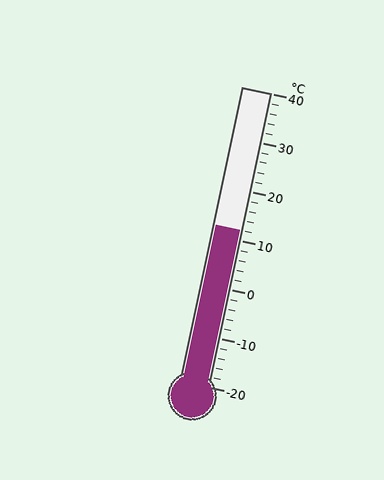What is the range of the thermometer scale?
The thermometer scale ranges from -20°C to 40°C.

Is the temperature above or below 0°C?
The temperature is above 0°C.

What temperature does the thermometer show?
The thermometer shows approximately 12°C.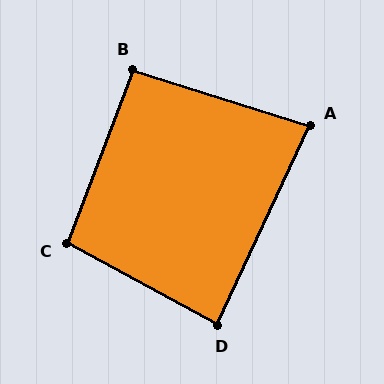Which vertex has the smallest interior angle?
A, at approximately 82 degrees.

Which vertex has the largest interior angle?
C, at approximately 98 degrees.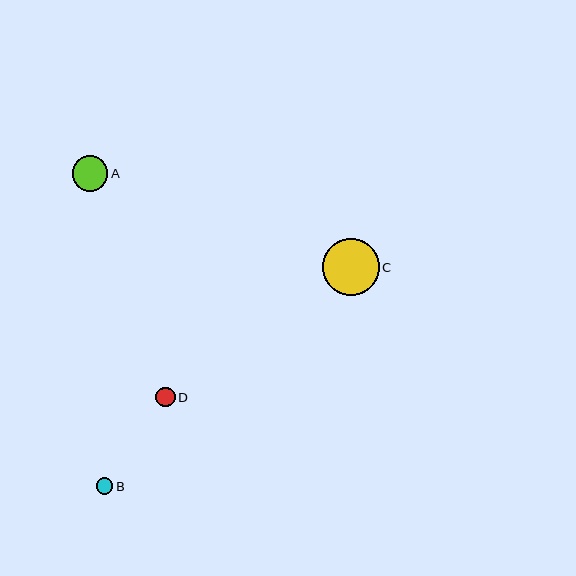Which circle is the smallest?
Circle B is the smallest with a size of approximately 16 pixels.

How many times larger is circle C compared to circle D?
Circle C is approximately 2.9 times the size of circle D.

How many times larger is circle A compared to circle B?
Circle A is approximately 2.2 times the size of circle B.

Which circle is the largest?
Circle C is the largest with a size of approximately 57 pixels.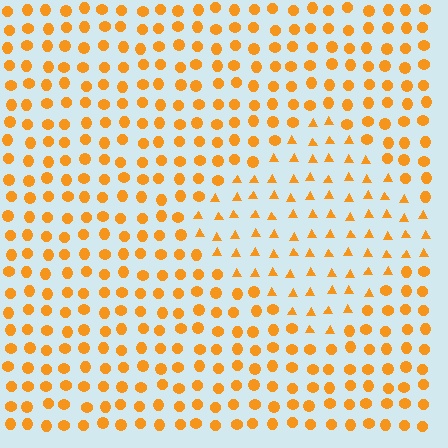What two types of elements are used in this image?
The image uses triangles inside the diamond region and circles outside it.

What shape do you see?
I see a diamond.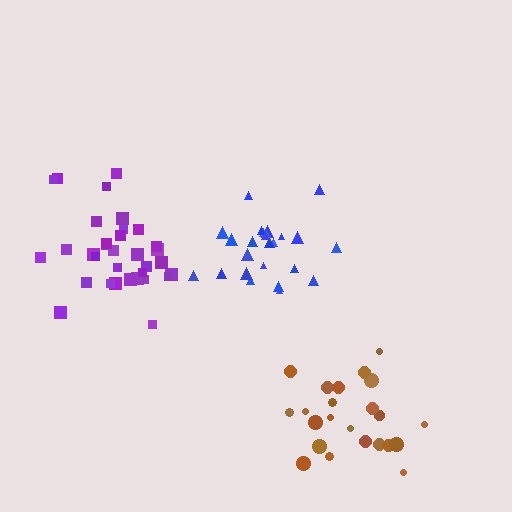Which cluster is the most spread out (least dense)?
Brown.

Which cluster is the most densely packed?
Blue.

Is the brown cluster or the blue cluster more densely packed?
Blue.